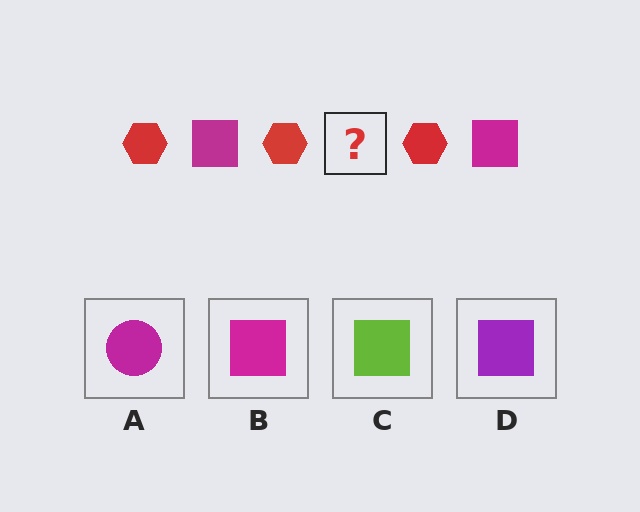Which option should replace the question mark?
Option B.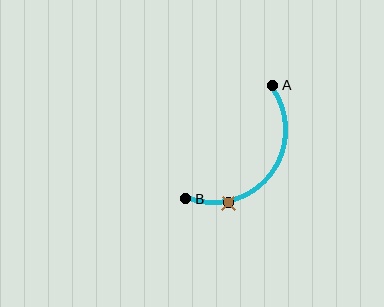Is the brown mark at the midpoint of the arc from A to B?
No. The brown mark lies on the arc but is closer to endpoint B. The arc midpoint would be at the point on the curve equidistant along the arc from both A and B.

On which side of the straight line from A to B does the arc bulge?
The arc bulges below and to the right of the straight line connecting A and B.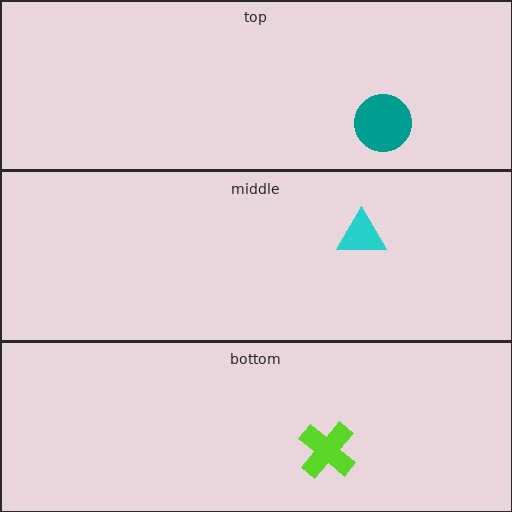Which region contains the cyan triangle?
The middle region.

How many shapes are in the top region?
1.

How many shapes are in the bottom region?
1.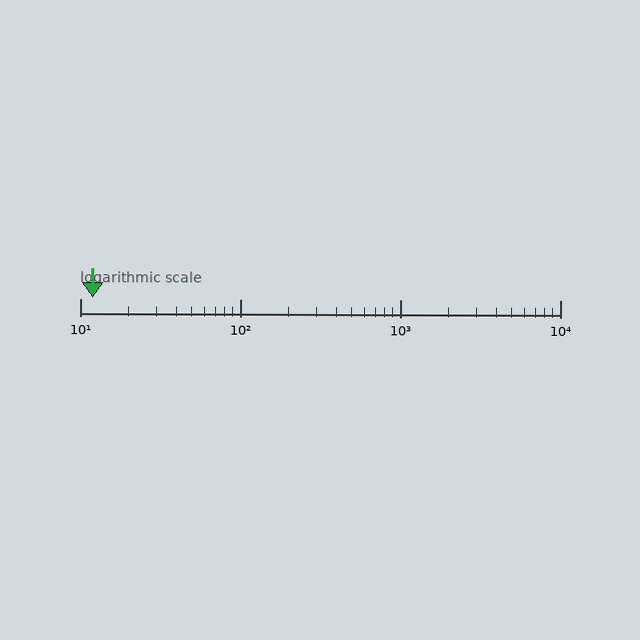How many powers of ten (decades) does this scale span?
The scale spans 3 decades, from 10 to 10000.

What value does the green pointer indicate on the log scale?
The pointer indicates approximately 12.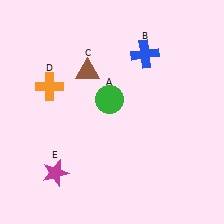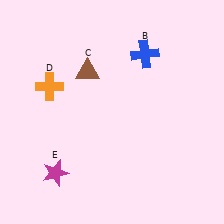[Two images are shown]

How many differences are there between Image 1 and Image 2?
There is 1 difference between the two images.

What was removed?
The green circle (A) was removed in Image 2.